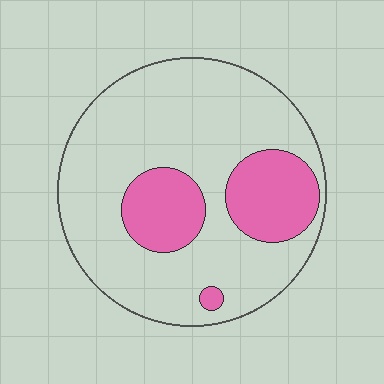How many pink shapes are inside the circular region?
3.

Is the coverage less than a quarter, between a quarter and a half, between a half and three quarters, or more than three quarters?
Less than a quarter.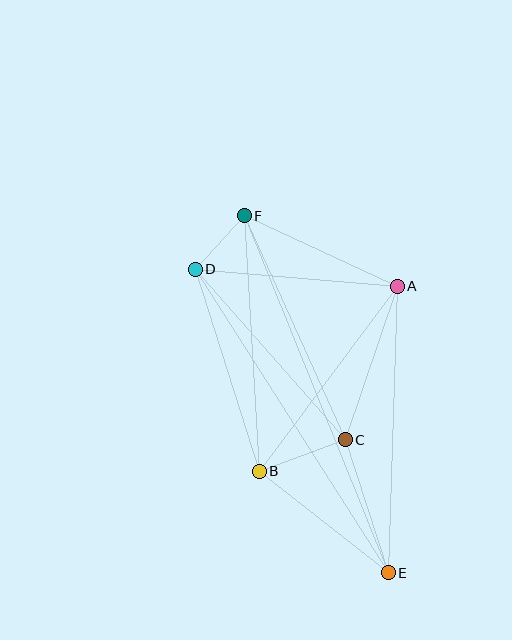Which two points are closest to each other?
Points D and F are closest to each other.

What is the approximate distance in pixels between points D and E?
The distance between D and E is approximately 359 pixels.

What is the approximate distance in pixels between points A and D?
The distance between A and D is approximately 203 pixels.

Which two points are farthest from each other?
Points E and F are farthest from each other.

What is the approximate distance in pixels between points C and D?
The distance between C and D is approximately 227 pixels.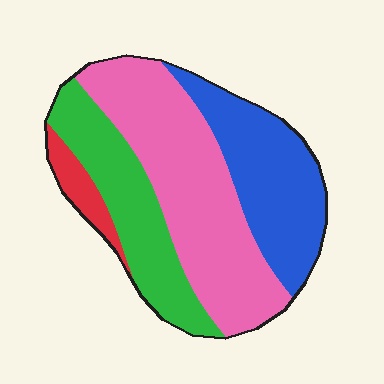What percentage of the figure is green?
Green takes up between a sixth and a third of the figure.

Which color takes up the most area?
Pink, at roughly 40%.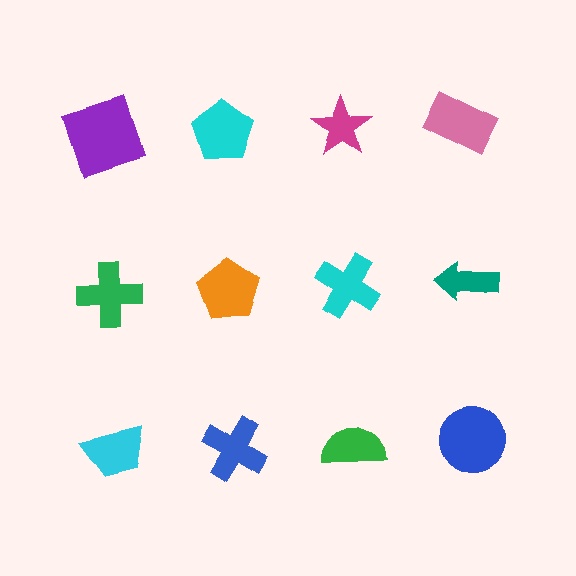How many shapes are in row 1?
4 shapes.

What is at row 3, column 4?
A blue circle.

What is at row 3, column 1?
A cyan trapezoid.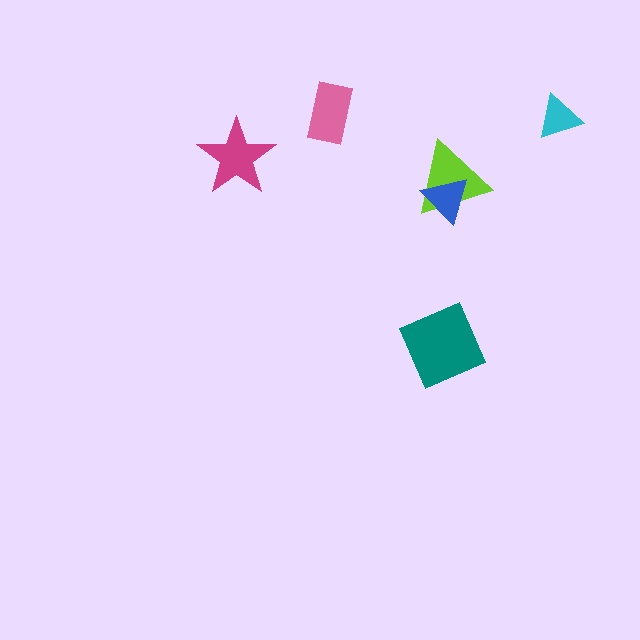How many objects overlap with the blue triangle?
1 object overlaps with the blue triangle.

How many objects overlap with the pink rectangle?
0 objects overlap with the pink rectangle.